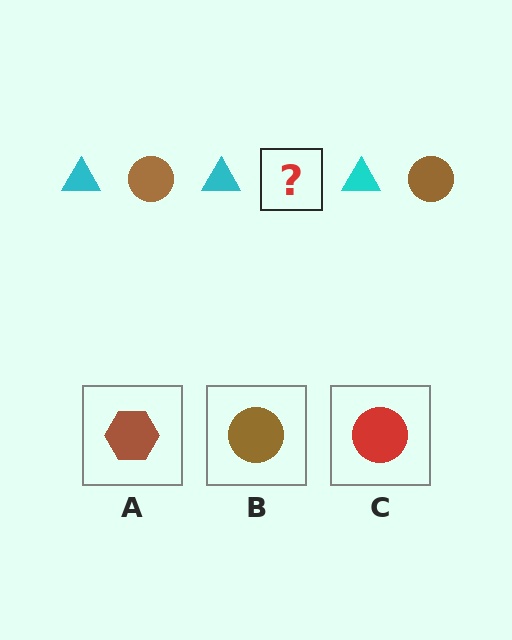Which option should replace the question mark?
Option B.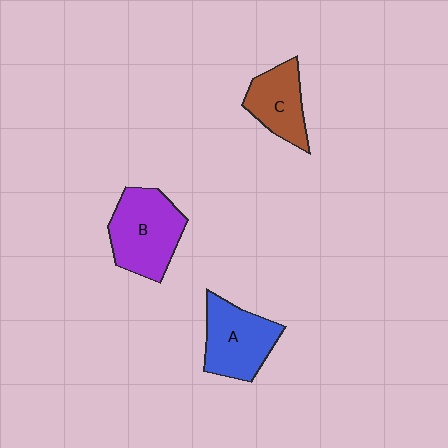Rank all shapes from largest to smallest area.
From largest to smallest: B (purple), A (blue), C (brown).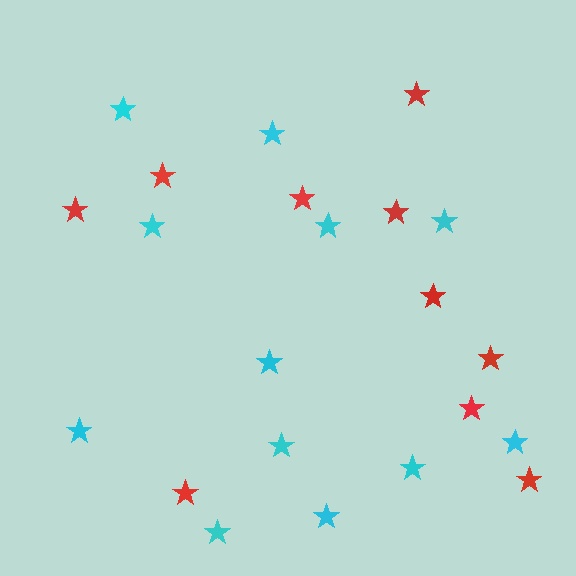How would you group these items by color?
There are 2 groups: one group of cyan stars (12) and one group of red stars (10).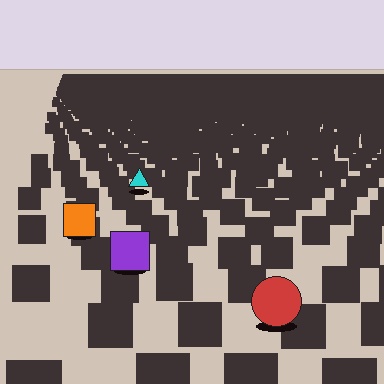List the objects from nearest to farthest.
From nearest to farthest: the red circle, the purple square, the orange square, the cyan triangle.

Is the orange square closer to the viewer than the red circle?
No. The red circle is closer — you can tell from the texture gradient: the ground texture is coarser near it.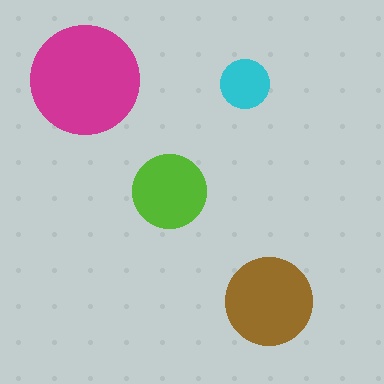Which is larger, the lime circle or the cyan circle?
The lime one.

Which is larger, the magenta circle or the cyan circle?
The magenta one.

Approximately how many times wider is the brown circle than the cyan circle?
About 2 times wider.